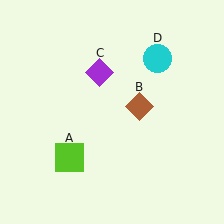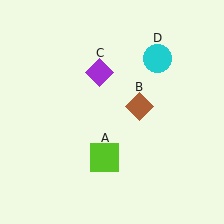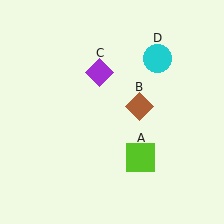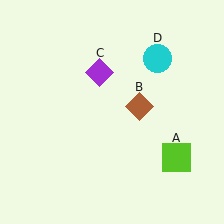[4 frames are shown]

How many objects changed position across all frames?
1 object changed position: lime square (object A).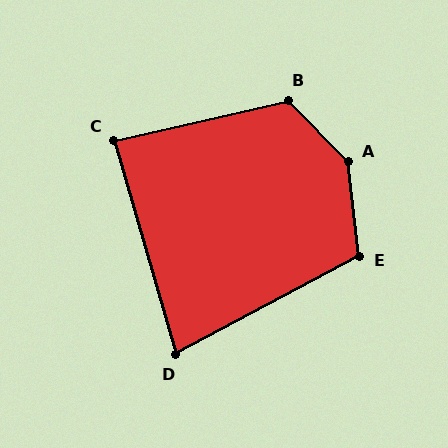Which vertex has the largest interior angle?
A, at approximately 142 degrees.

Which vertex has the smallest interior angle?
D, at approximately 78 degrees.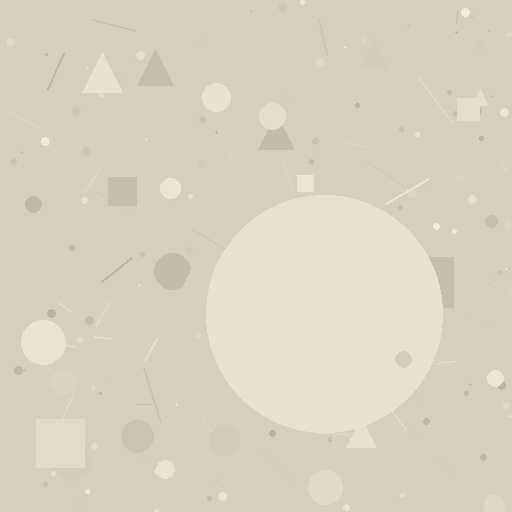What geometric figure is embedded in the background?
A circle is embedded in the background.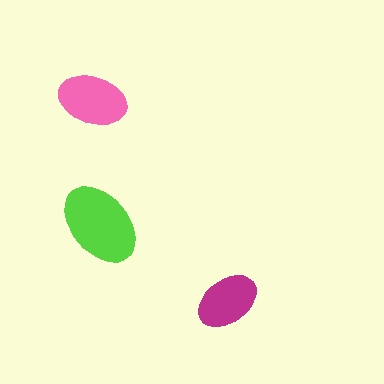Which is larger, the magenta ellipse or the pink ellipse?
The pink one.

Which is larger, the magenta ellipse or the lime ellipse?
The lime one.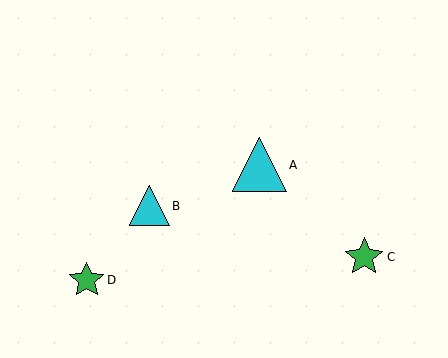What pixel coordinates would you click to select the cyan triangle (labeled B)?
Click at (149, 206) to select the cyan triangle B.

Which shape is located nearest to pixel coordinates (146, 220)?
The cyan triangle (labeled B) at (149, 206) is nearest to that location.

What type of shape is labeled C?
Shape C is a green star.